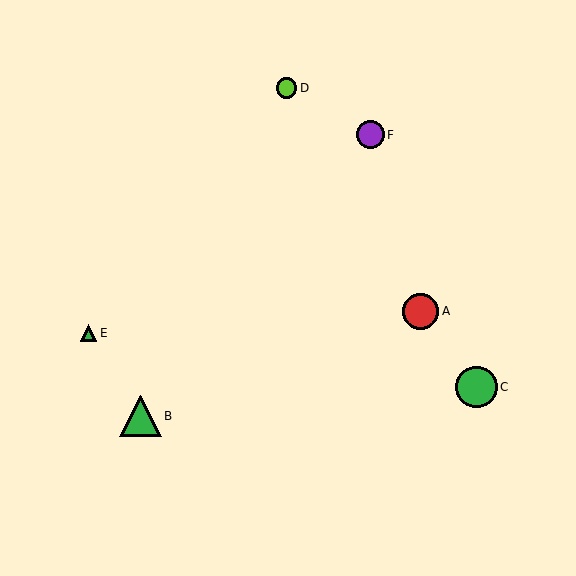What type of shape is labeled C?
Shape C is a green circle.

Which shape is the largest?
The green triangle (labeled B) is the largest.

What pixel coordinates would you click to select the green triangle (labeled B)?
Click at (141, 416) to select the green triangle B.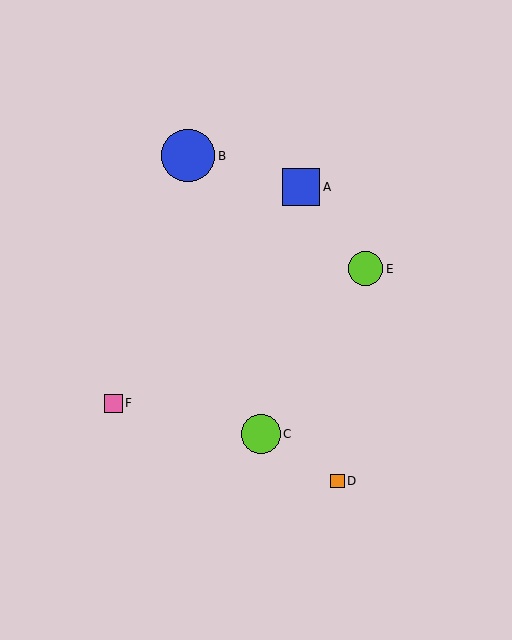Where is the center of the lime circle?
The center of the lime circle is at (261, 434).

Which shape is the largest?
The blue circle (labeled B) is the largest.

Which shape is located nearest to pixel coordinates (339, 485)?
The orange square (labeled D) at (337, 481) is nearest to that location.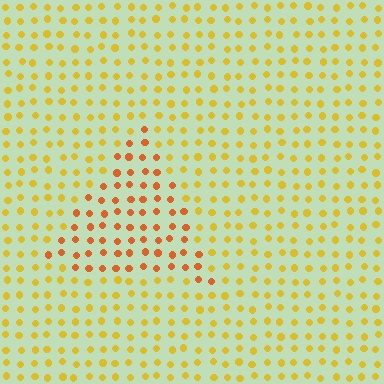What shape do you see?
I see a triangle.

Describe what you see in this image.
The image is filled with small yellow elements in a uniform arrangement. A triangle-shaped region is visible where the elements are tinted to a slightly different hue, forming a subtle color boundary.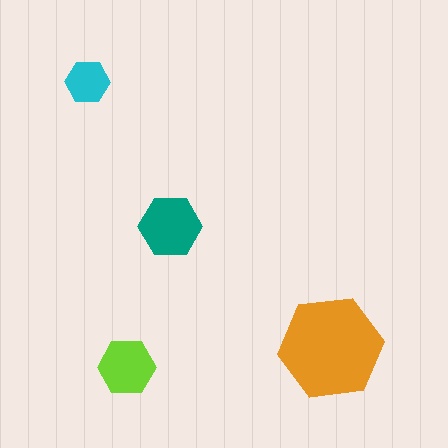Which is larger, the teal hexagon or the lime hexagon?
The teal one.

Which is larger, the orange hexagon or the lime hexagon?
The orange one.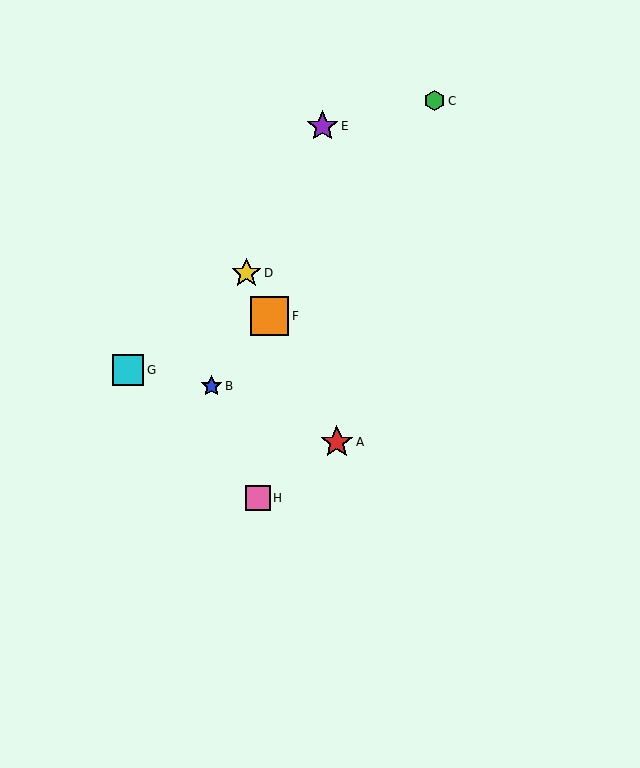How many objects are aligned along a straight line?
3 objects (A, D, F) are aligned along a straight line.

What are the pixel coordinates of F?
Object F is at (269, 316).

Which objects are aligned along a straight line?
Objects A, D, F are aligned along a straight line.